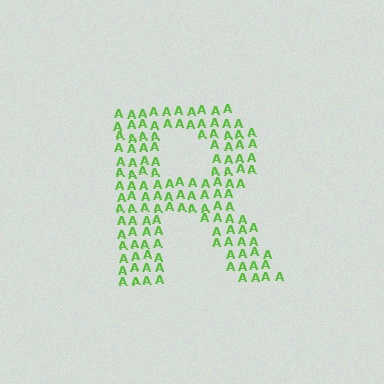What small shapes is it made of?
It is made of small letter A's.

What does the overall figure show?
The overall figure shows the letter R.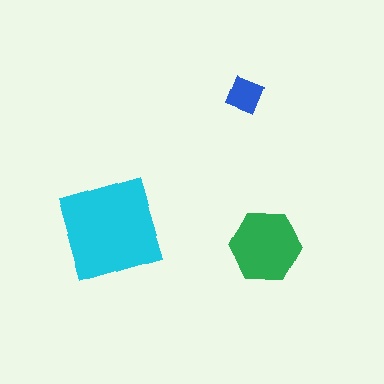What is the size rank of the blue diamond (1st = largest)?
3rd.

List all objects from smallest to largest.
The blue diamond, the green hexagon, the cyan square.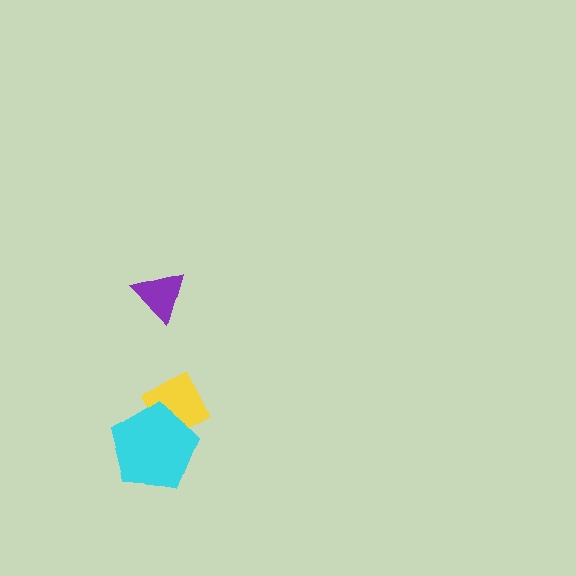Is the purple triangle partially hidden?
No, no other shape covers it.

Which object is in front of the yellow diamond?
The cyan pentagon is in front of the yellow diamond.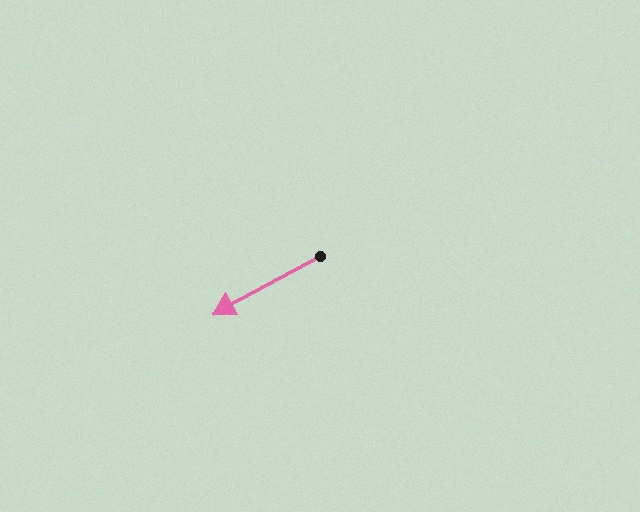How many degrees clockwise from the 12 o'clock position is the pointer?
Approximately 242 degrees.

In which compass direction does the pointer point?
Southwest.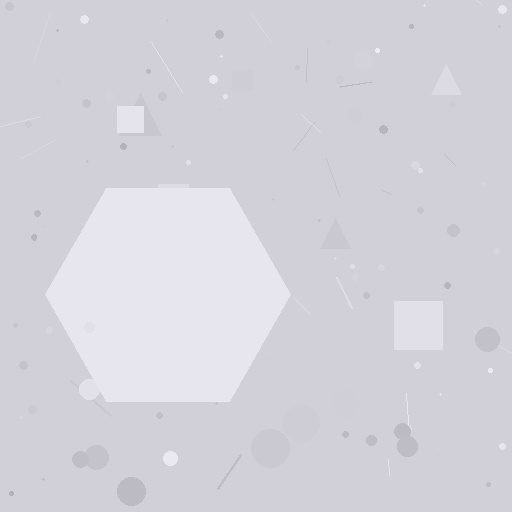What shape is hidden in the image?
A hexagon is hidden in the image.